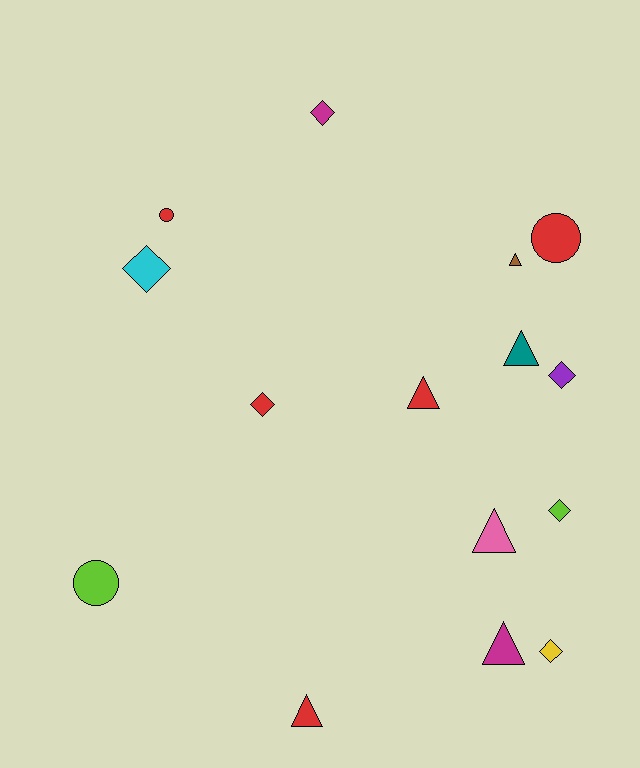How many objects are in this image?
There are 15 objects.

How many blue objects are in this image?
There are no blue objects.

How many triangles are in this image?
There are 6 triangles.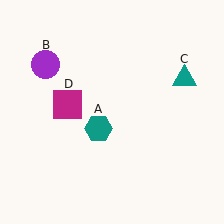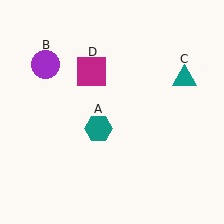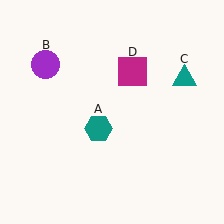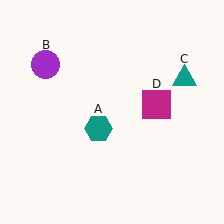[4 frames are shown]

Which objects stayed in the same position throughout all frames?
Teal hexagon (object A) and purple circle (object B) and teal triangle (object C) remained stationary.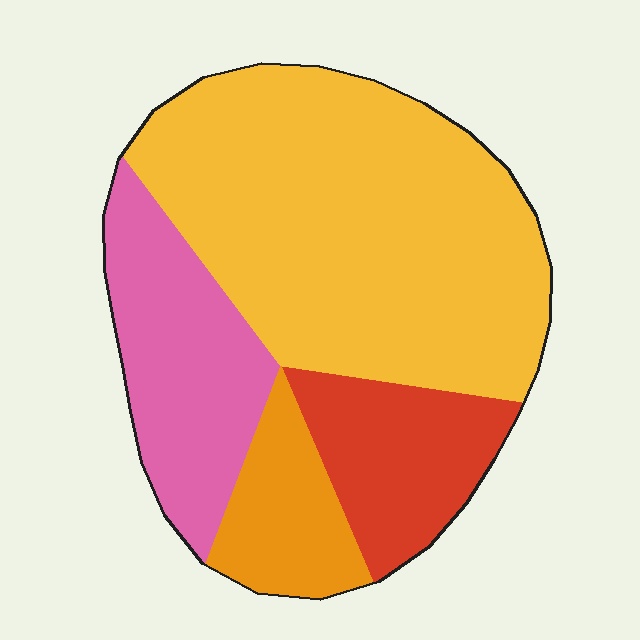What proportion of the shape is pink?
Pink takes up about one fifth (1/5) of the shape.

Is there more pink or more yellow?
Yellow.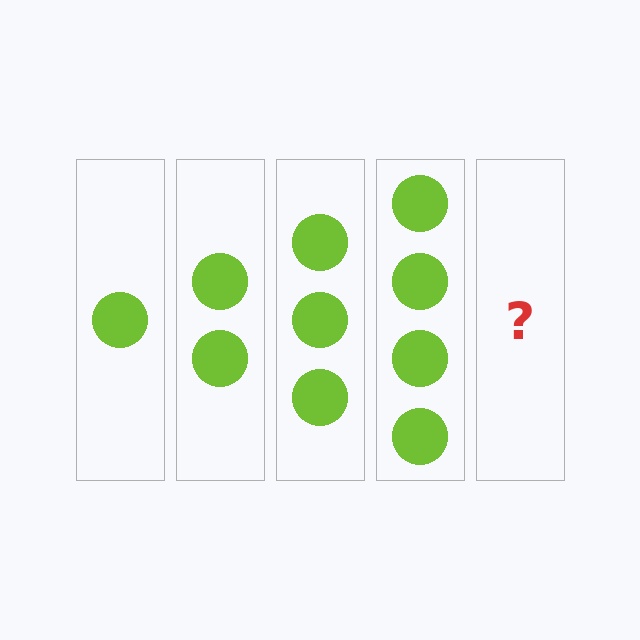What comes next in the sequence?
The next element should be 5 circles.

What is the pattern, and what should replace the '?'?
The pattern is that each step adds one more circle. The '?' should be 5 circles.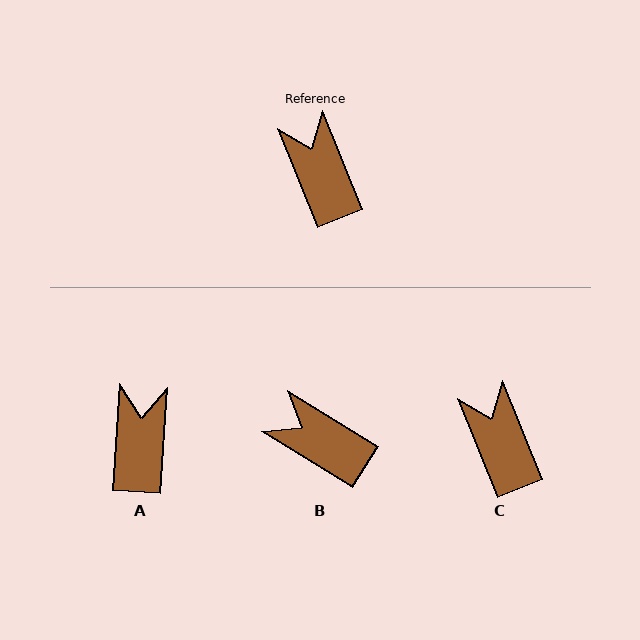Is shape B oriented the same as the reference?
No, it is off by about 36 degrees.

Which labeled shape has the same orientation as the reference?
C.